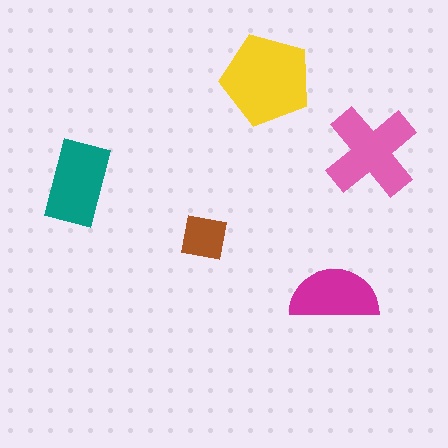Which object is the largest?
The yellow pentagon.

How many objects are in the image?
There are 5 objects in the image.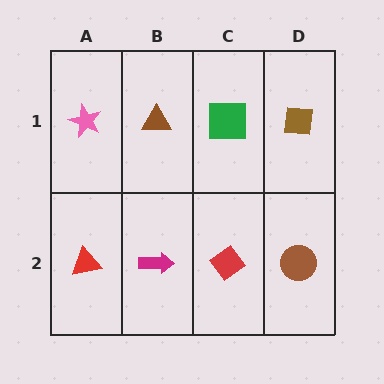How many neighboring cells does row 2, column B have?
3.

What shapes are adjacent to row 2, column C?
A green square (row 1, column C), a magenta arrow (row 2, column B), a brown circle (row 2, column D).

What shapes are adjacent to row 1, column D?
A brown circle (row 2, column D), a green square (row 1, column C).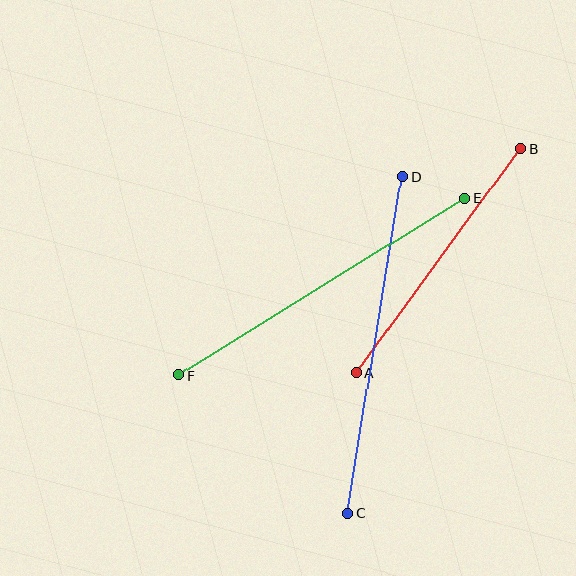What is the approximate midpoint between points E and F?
The midpoint is at approximately (322, 287) pixels.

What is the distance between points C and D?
The distance is approximately 342 pixels.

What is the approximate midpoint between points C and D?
The midpoint is at approximately (375, 345) pixels.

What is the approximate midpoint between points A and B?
The midpoint is at approximately (438, 261) pixels.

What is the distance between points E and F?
The distance is approximately 337 pixels.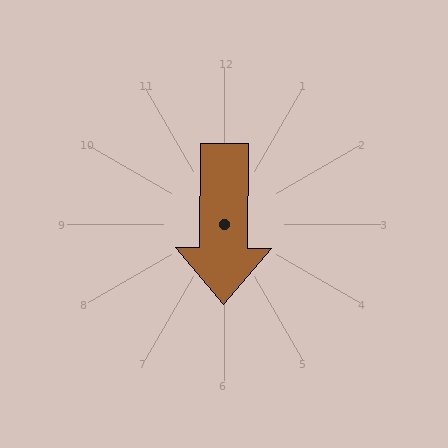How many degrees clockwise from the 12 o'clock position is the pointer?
Approximately 180 degrees.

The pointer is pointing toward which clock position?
Roughly 6 o'clock.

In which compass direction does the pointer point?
South.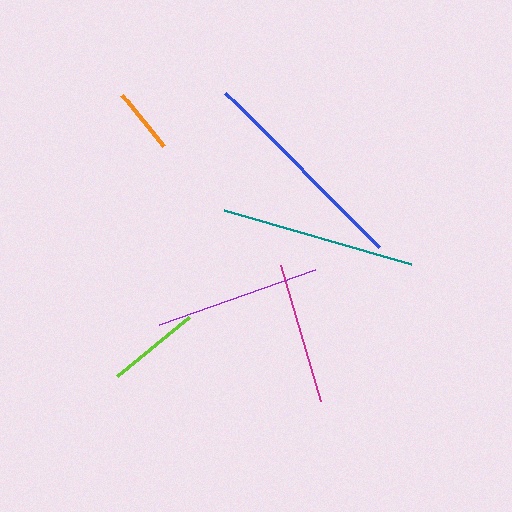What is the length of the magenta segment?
The magenta segment is approximately 142 pixels long.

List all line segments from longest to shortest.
From longest to shortest: blue, teal, purple, magenta, lime, orange.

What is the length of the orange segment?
The orange segment is approximately 66 pixels long.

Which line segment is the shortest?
The orange line is the shortest at approximately 66 pixels.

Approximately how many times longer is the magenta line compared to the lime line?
The magenta line is approximately 1.5 times the length of the lime line.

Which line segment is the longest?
The blue line is the longest at approximately 217 pixels.